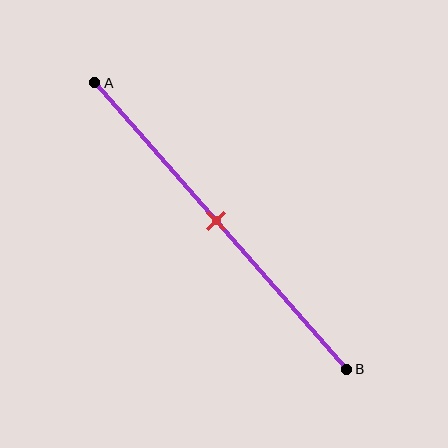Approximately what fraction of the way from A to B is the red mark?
The red mark is approximately 50% of the way from A to B.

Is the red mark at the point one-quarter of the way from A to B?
No, the mark is at about 50% from A, not at the 25% one-quarter point.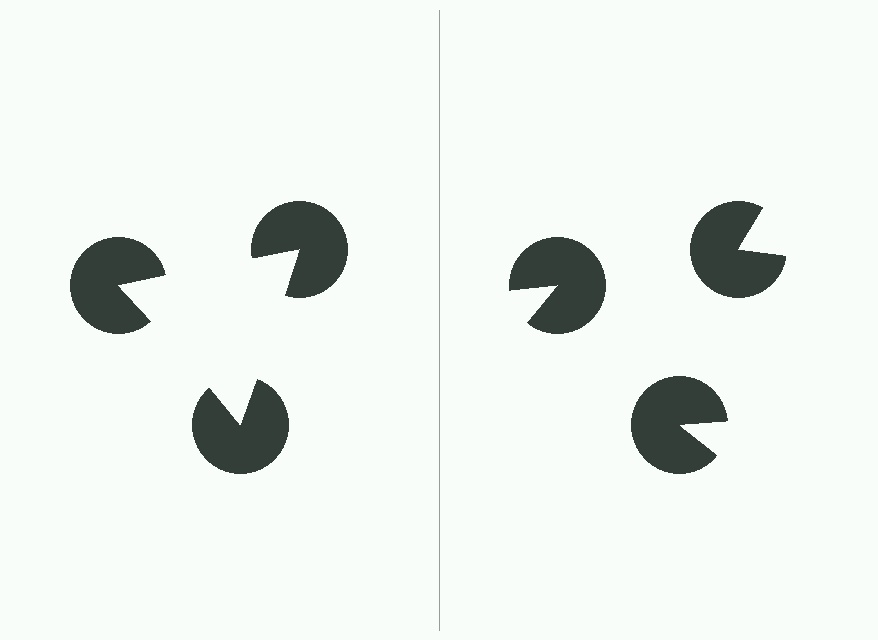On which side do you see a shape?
An illusory triangle appears on the left side. On the right side the wedge cuts are rotated, so no coherent shape forms.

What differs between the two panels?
The pac-man discs are positioned identically on both sides; only the wedge orientations differ. On the left they align to a triangle; on the right they are misaligned.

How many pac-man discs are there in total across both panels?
6 — 3 on each side.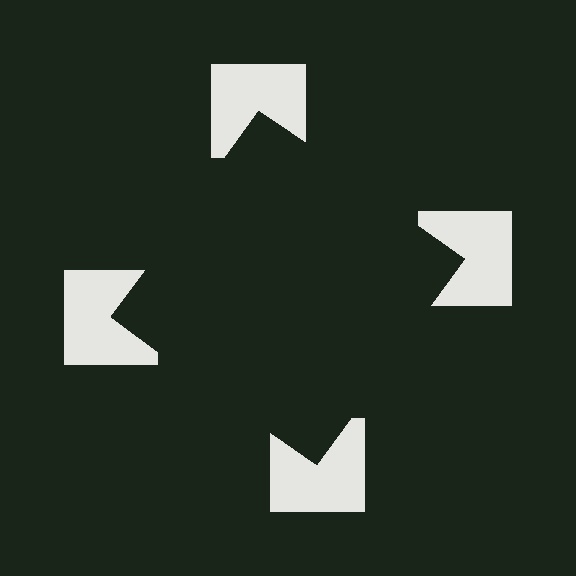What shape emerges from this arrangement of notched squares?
An illusory square — its edges are inferred from the aligned wedge cuts in the notched squares, not physically drawn.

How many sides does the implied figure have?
4 sides.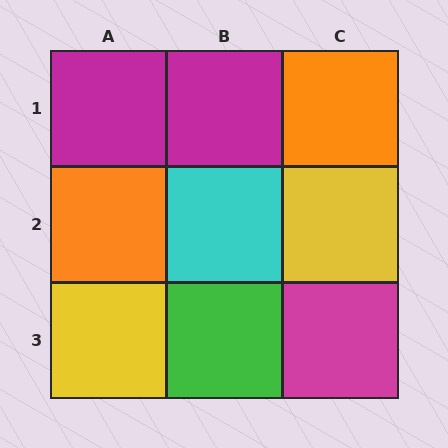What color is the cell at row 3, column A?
Yellow.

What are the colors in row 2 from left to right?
Orange, cyan, yellow.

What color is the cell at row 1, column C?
Orange.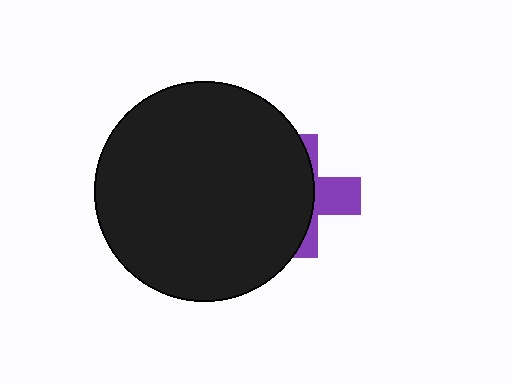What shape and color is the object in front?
The object in front is a black circle.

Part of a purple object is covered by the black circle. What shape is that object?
It is a cross.